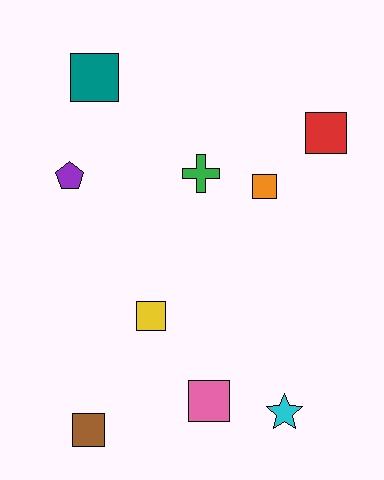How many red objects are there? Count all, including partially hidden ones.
There is 1 red object.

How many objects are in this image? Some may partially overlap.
There are 9 objects.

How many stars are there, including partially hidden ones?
There is 1 star.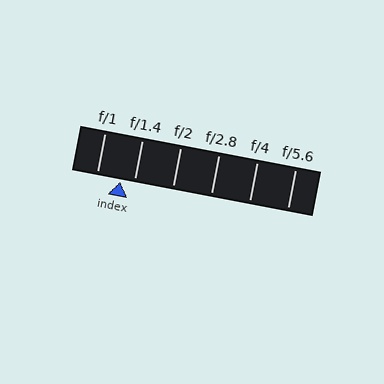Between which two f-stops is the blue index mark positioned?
The index mark is between f/1 and f/1.4.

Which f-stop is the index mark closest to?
The index mark is closest to f/1.4.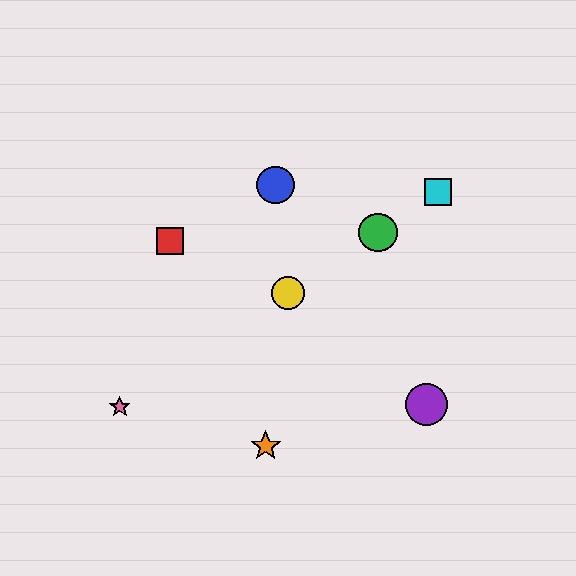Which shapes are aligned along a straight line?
The green circle, the yellow circle, the cyan square, the pink star are aligned along a straight line.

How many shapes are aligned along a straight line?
4 shapes (the green circle, the yellow circle, the cyan square, the pink star) are aligned along a straight line.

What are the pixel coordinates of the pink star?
The pink star is at (120, 407).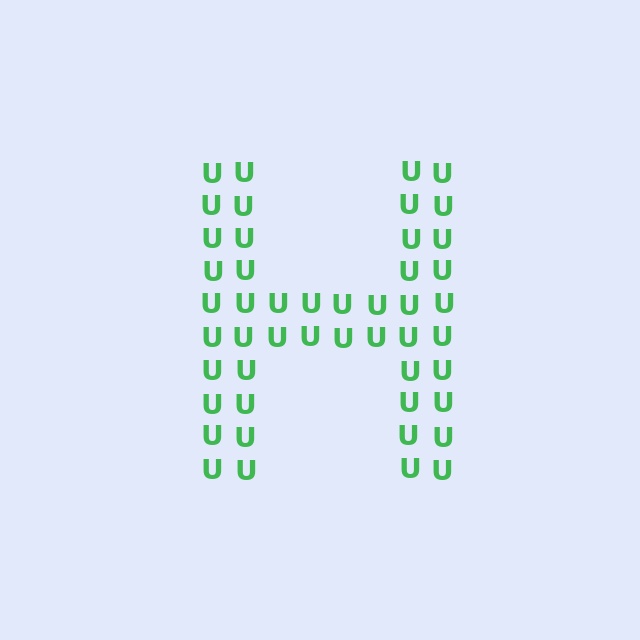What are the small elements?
The small elements are letter U's.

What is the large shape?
The large shape is the letter H.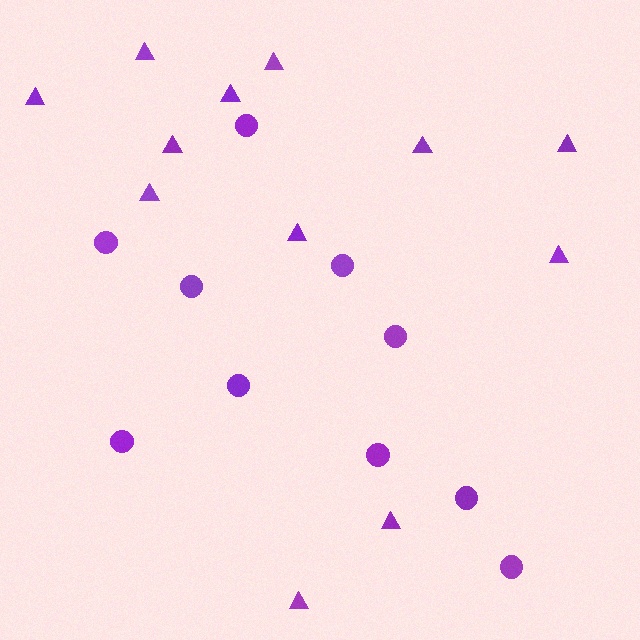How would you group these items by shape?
There are 2 groups: one group of circles (10) and one group of triangles (12).